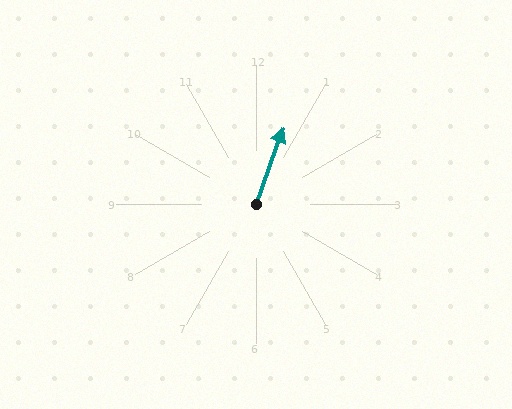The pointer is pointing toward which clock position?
Roughly 1 o'clock.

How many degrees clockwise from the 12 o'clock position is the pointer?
Approximately 19 degrees.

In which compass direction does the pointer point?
North.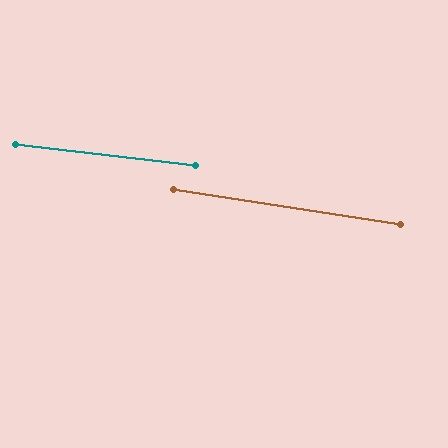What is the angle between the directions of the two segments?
Approximately 2 degrees.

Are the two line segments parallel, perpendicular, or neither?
Parallel — their directions differ by only 1.9°.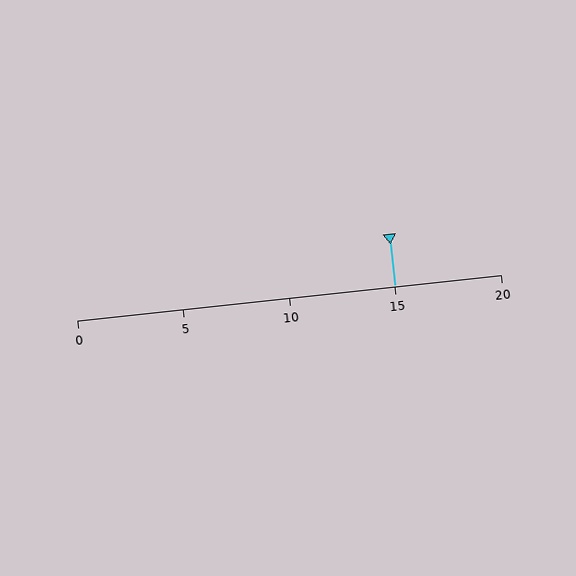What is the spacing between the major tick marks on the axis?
The major ticks are spaced 5 apart.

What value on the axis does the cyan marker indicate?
The marker indicates approximately 15.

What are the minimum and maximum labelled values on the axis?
The axis runs from 0 to 20.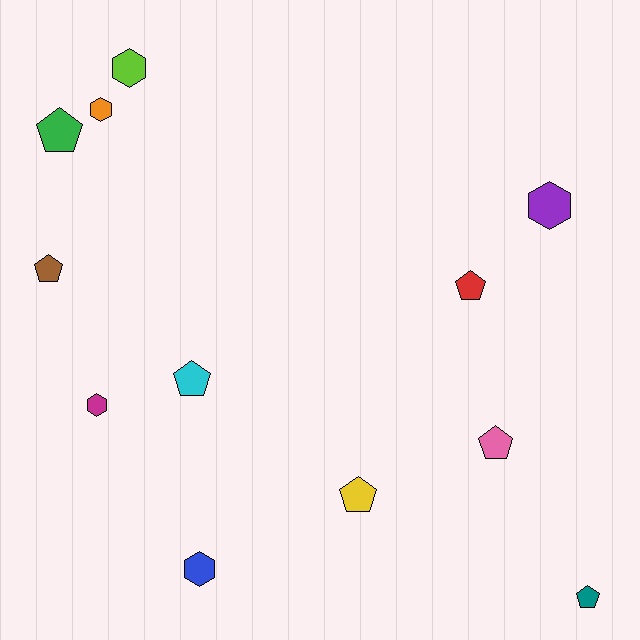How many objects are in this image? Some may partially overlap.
There are 12 objects.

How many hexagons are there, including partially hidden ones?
There are 5 hexagons.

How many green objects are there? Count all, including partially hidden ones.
There is 1 green object.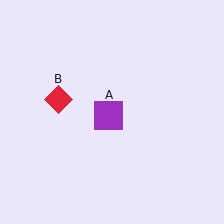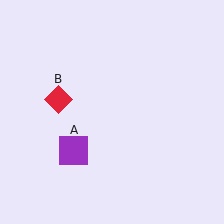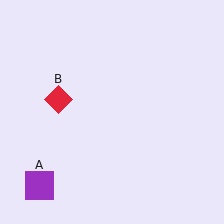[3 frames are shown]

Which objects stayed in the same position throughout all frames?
Red diamond (object B) remained stationary.